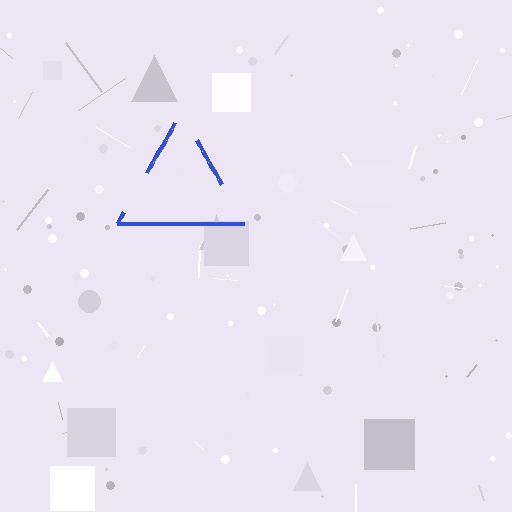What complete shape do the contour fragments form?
The contour fragments form a triangle.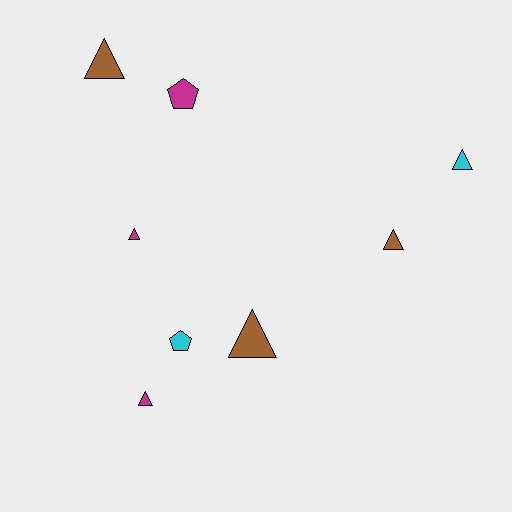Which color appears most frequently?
Magenta, with 3 objects.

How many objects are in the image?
There are 8 objects.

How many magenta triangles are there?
There are 2 magenta triangles.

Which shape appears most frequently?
Triangle, with 6 objects.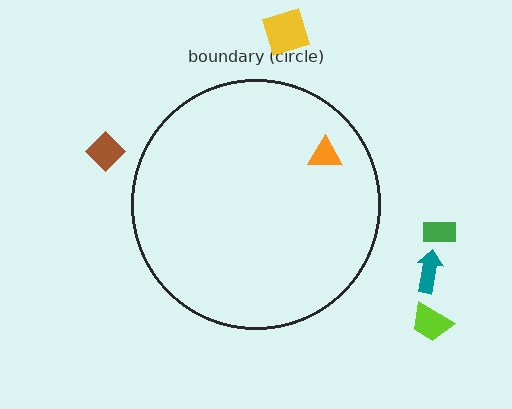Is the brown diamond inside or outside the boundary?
Outside.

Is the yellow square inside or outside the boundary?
Outside.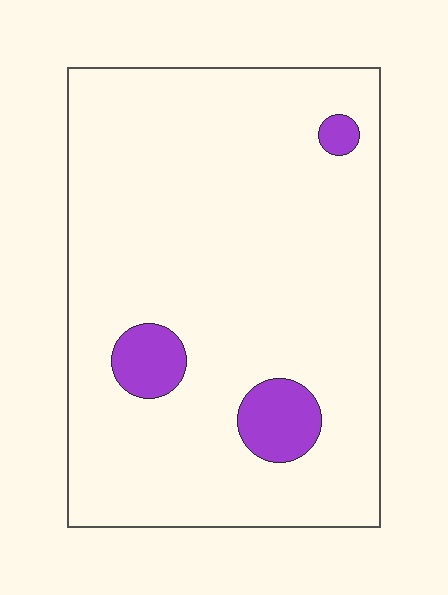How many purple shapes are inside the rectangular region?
3.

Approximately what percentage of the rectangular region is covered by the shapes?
Approximately 10%.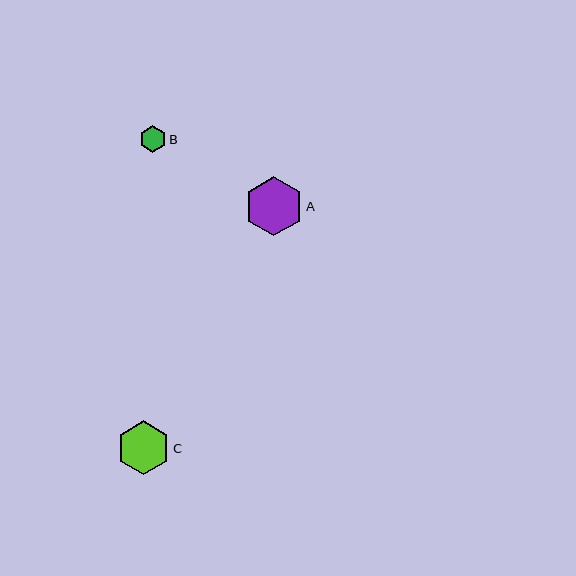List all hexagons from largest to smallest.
From largest to smallest: A, C, B.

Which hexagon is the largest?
Hexagon A is the largest with a size of approximately 59 pixels.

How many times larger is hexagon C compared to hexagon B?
Hexagon C is approximately 2.0 times the size of hexagon B.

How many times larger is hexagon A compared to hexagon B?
Hexagon A is approximately 2.2 times the size of hexagon B.